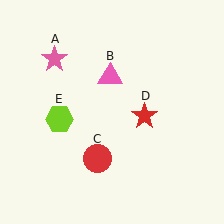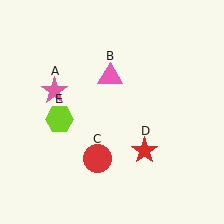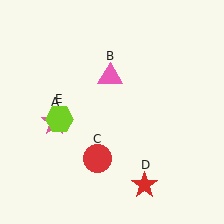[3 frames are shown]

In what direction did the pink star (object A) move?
The pink star (object A) moved down.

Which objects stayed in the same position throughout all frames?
Pink triangle (object B) and red circle (object C) and lime hexagon (object E) remained stationary.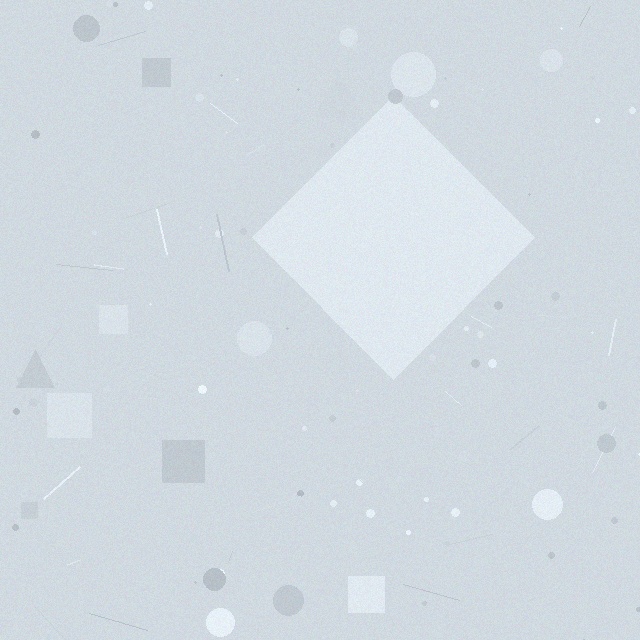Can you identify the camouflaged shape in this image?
The camouflaged shape is a diamond.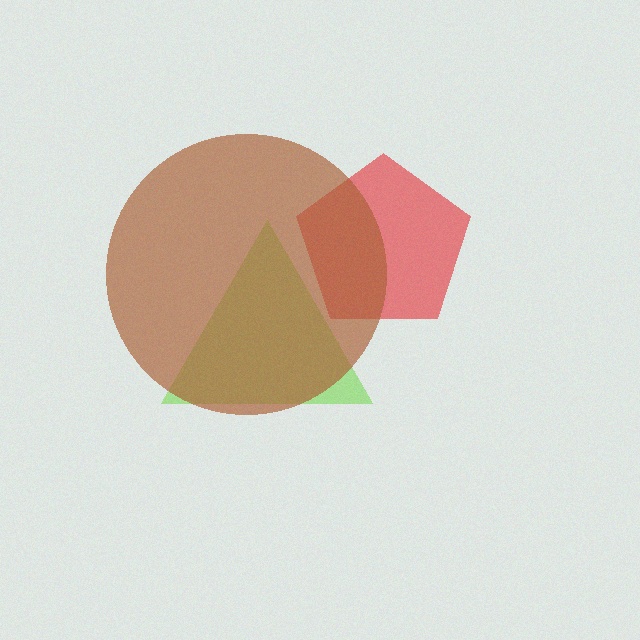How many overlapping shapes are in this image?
There are 3 overlapping shapes in the image.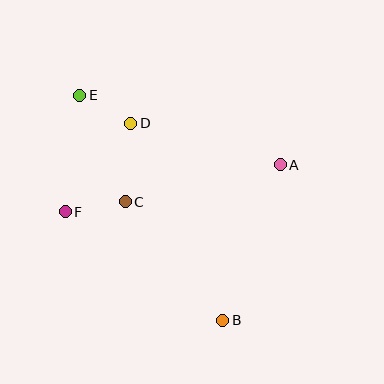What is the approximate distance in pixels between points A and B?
The distance between A and B is approximately 166 pixels.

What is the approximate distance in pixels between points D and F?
The distance between D and F is approximately 110 pixels.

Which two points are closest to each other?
Points D and E are closest to each other.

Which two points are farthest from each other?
Points B and E are farthest from each other.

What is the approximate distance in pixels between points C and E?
The distance between C and E is approximately 116 pixels.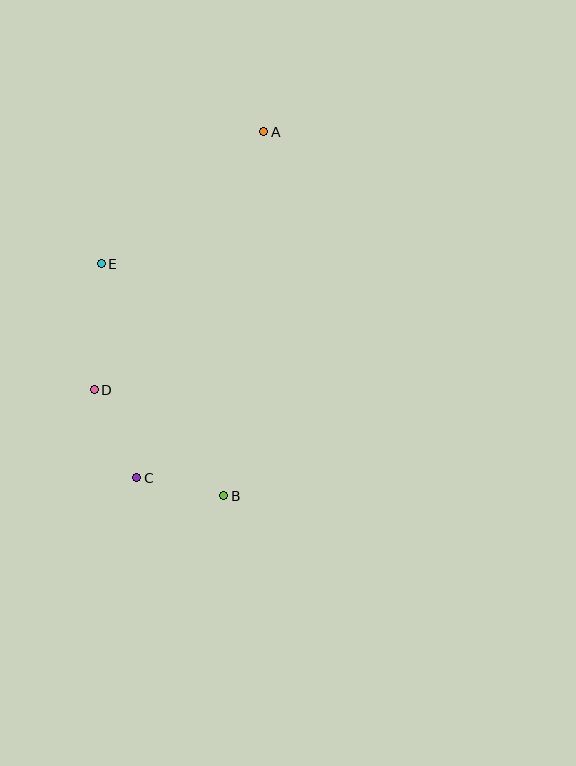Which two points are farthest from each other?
Points A and C are farthest from each other.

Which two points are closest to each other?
Points B and C are closest to each other.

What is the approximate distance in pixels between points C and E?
The distance between C and E is approximately 217 pixels.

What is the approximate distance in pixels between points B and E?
The distance between B and E is approximately 263 pixels.